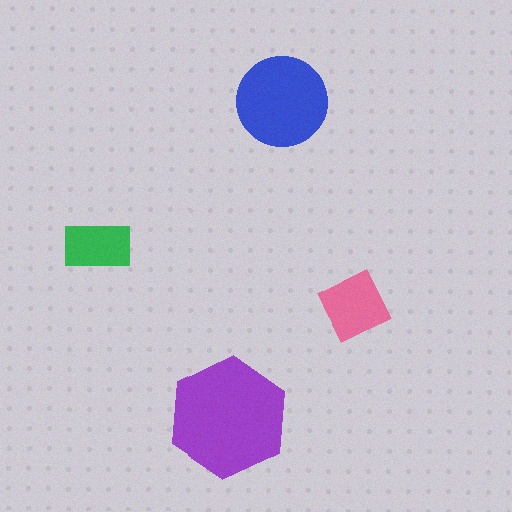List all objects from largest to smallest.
The purple hexagon, the blue circle, the pink square, the green rectangle.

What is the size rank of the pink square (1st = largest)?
3rd.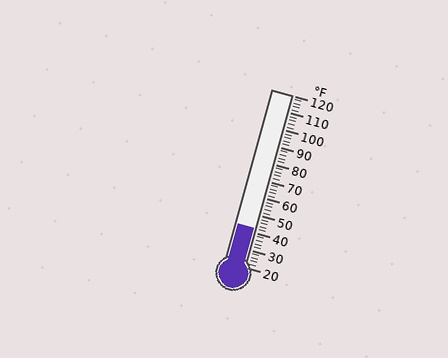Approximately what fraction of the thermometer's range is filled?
The thermometer is filled to approximately 20% of its range.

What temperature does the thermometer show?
The thermometer shows approximately 42°F.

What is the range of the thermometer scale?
The thermometer scale ranges from 20°F to 120°F.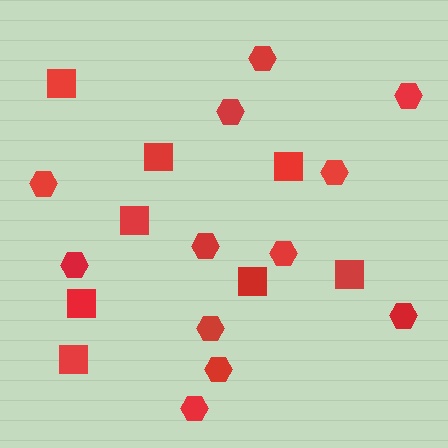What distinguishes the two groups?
There are 2 groups: one group of hexagons (12) and one group of squares (8).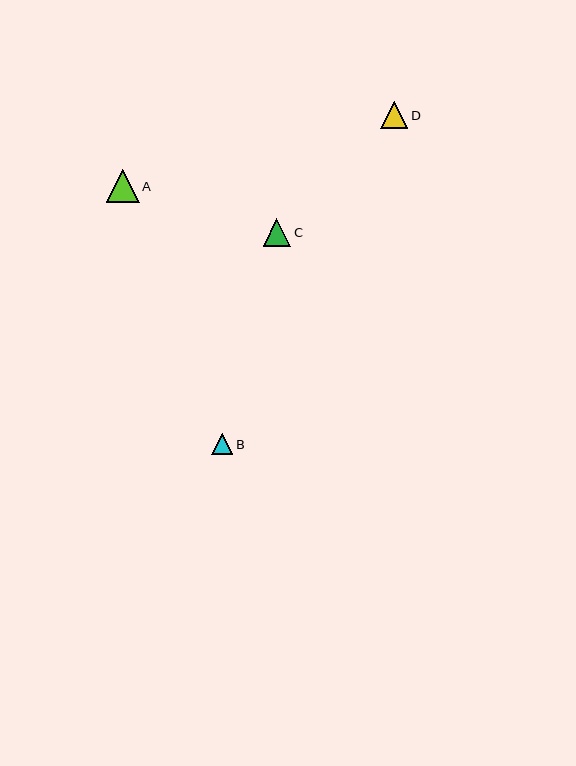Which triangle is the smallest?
Triangle B is the smallest with a size of approximately 21 pixels.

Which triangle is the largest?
Triangle A is the largest with a size of approximately 33 pixels.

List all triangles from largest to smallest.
From largest to smallest: A, C, D, B.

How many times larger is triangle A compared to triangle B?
Triangle A is approximately 1.6 times the size of triangle B.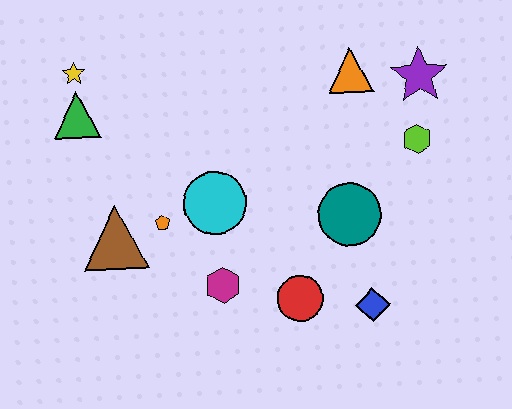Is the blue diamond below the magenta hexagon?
Yes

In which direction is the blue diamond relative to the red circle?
The blue diamond is to the right of the red circle.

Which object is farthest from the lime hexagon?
The yellow star is farthest from the lime hexagon.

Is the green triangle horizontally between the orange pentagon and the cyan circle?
No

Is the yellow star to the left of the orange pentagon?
Yes